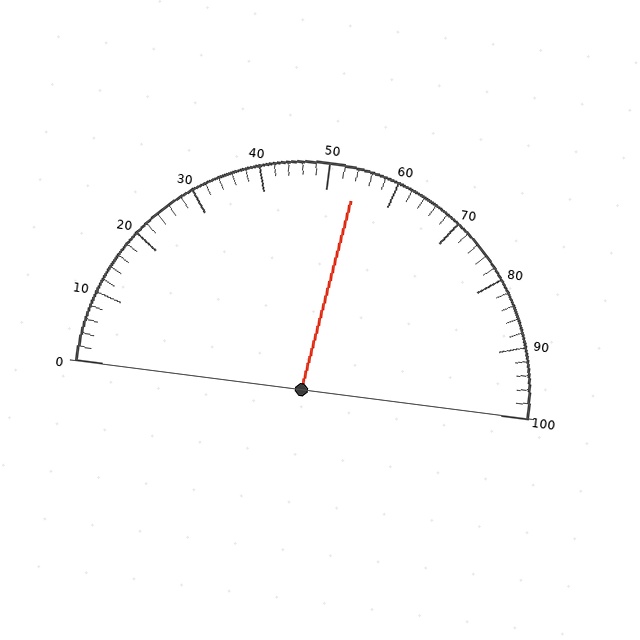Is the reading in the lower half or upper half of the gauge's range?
The reading is in the upper half of the range (0 to 100).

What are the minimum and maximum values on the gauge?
The gauge ranges from 0 to 100.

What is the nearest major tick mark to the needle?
The nearest major tick mark is 50.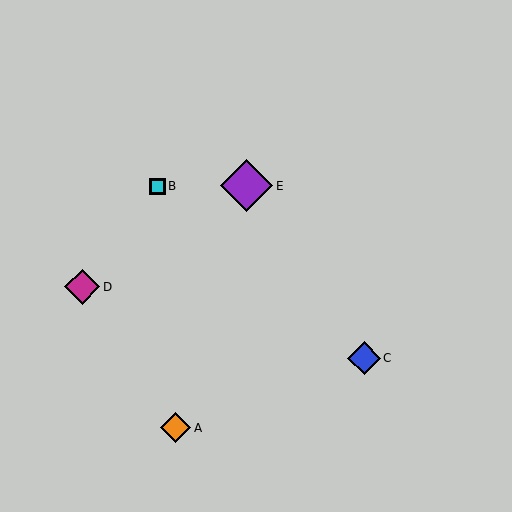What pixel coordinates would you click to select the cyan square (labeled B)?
Click at (157, 186) to select the cyan square B.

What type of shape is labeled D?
Shape D is a magenta diamond.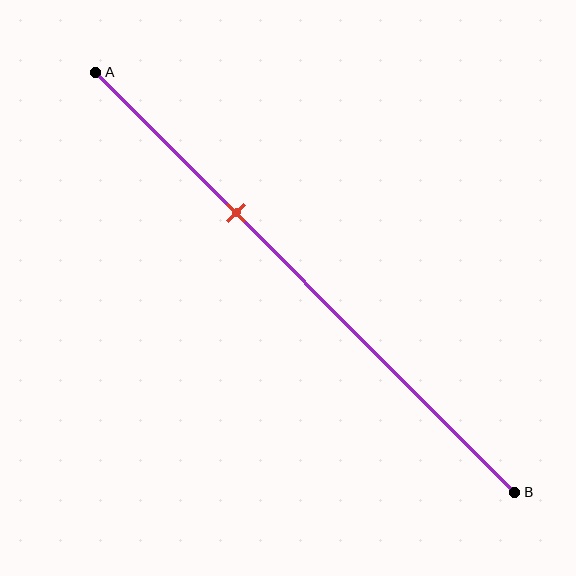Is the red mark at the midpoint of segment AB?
No, the mark is at about 35% from A, not at the 50% midpoint.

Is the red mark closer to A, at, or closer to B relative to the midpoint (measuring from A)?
The red mark is closer to point A than the midpoint of segment AB.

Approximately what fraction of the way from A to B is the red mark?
The red mark is approximately 35% of the way from A to B.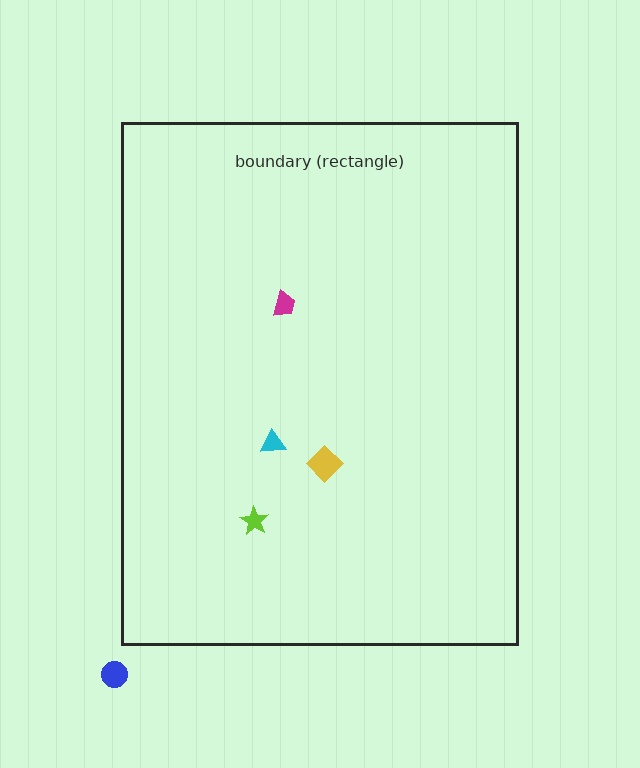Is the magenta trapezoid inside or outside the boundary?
Inside.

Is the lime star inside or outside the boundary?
Inside.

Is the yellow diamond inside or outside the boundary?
Inside.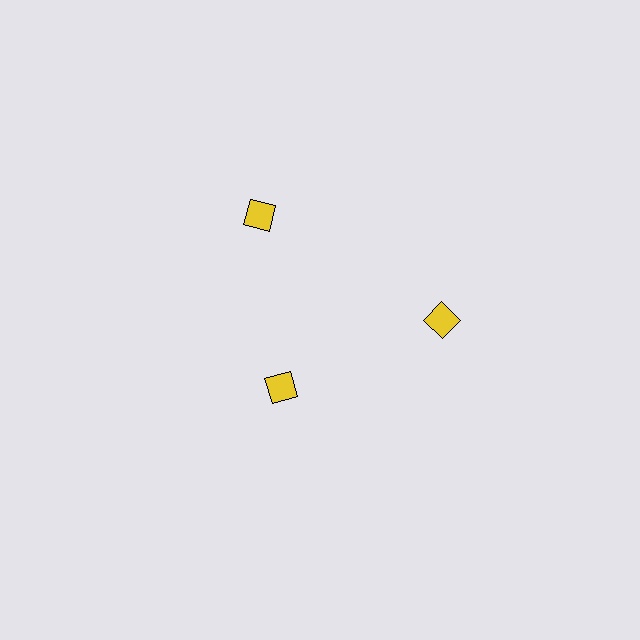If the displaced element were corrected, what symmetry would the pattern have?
It would have 3-fold rotational symmetry — the pattern would map onto itself every 120 degrees.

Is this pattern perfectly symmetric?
No. The 3 yellow diamonds are arranged in a ring, but one element near the 7 o'clock position is pulled inward toward the center, breaking the 3-fold rotational symmetry.